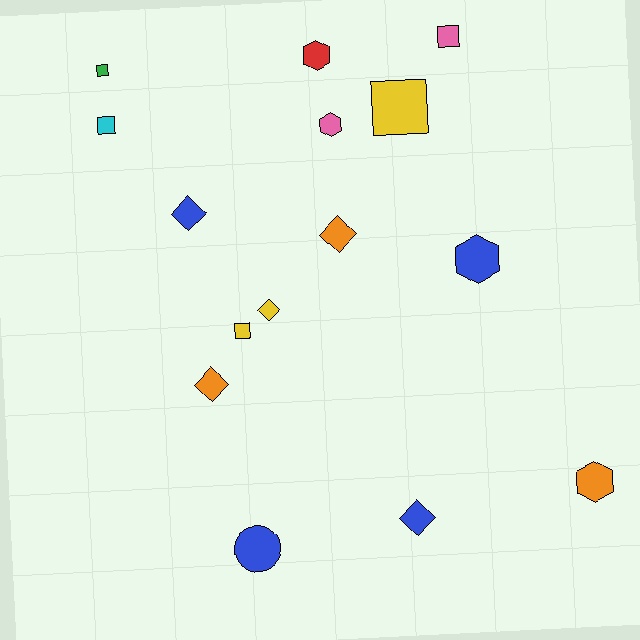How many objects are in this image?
There are 15 objects.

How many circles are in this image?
There is 1 circle.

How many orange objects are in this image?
There are 3 orange objects.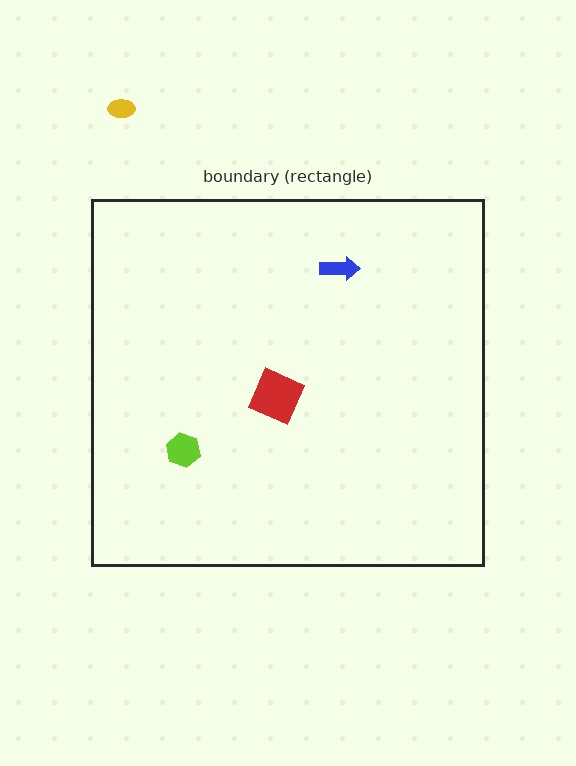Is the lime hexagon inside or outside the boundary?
Inside.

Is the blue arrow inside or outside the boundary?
Inside.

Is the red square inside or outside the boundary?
Inside.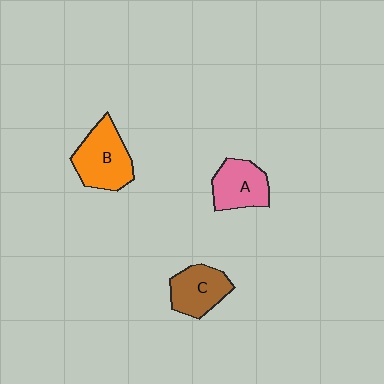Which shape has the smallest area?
Shape C (brown).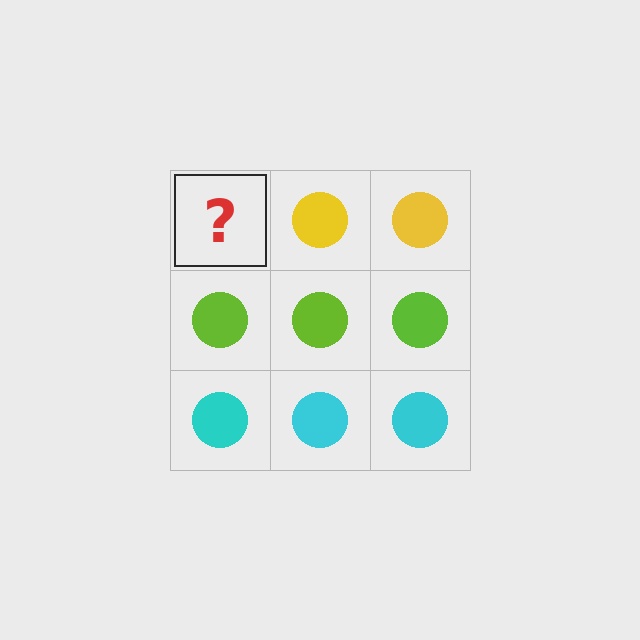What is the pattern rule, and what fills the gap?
The rule is that each row has a consistent color. The gap should be filled with a yellow circle.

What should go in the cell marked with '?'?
The missing cell should contain a yellow circle.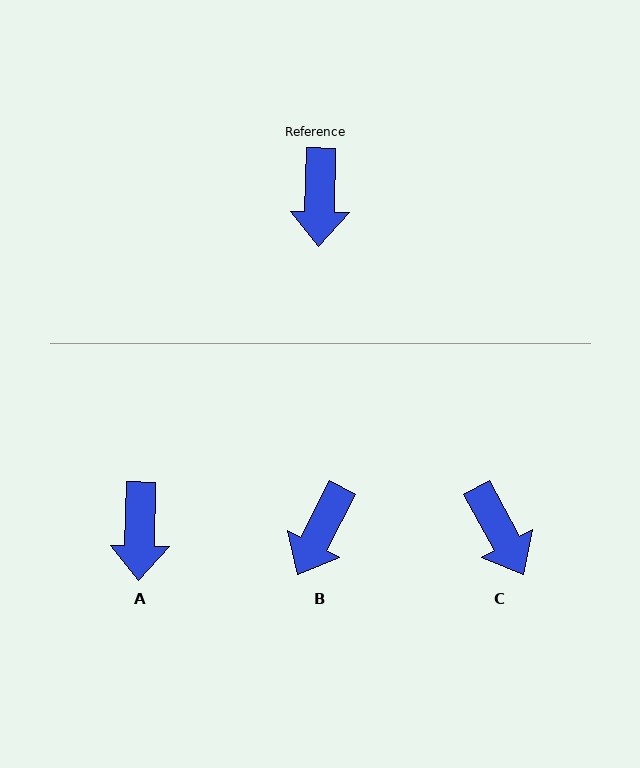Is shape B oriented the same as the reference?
No, it is off by about 26 degrees.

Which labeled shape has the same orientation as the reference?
A.